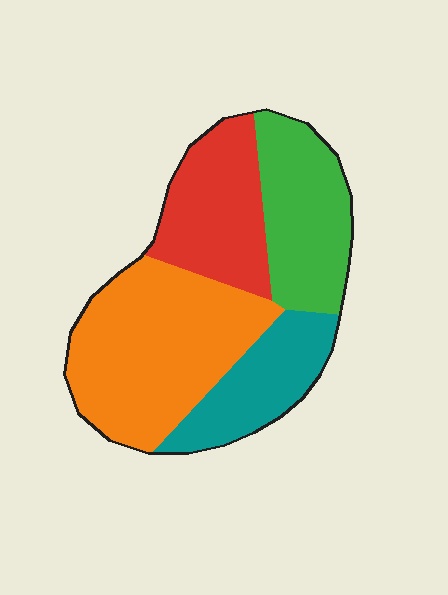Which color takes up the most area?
Orange, at roughly 40%.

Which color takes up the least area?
Teal, at roughly 15%.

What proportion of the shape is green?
Green takes up about one quarter (1/4) of the shape.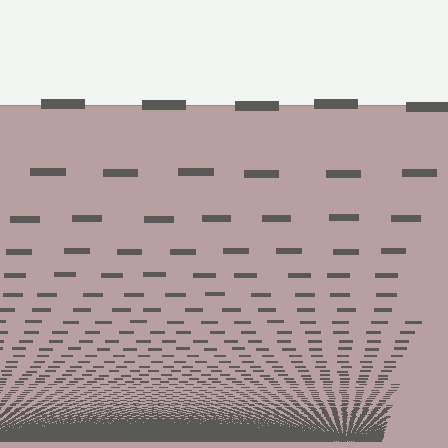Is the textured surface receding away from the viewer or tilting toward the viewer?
The surface appears to tilt toward the viewer. Texture elements get larger and sparser toward the top.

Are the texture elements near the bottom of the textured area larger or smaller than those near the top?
Smaller. The gradient is inverted — elements near the bottom are smaller and denser.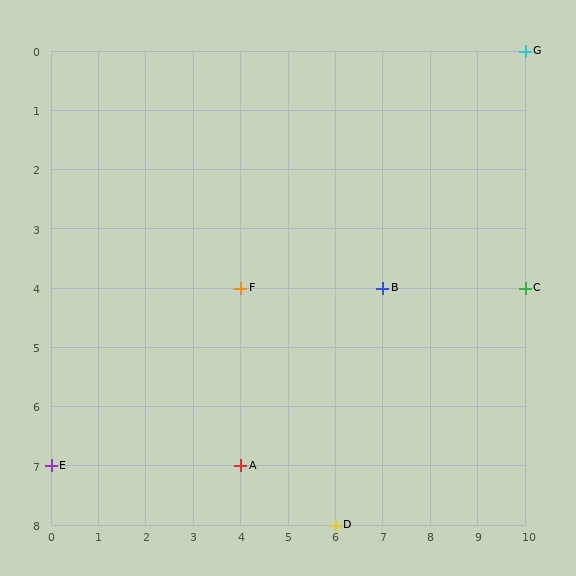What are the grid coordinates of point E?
Point E is at grid coordinates (0, 7).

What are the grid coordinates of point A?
Point A is at grid coordinates (4, 7).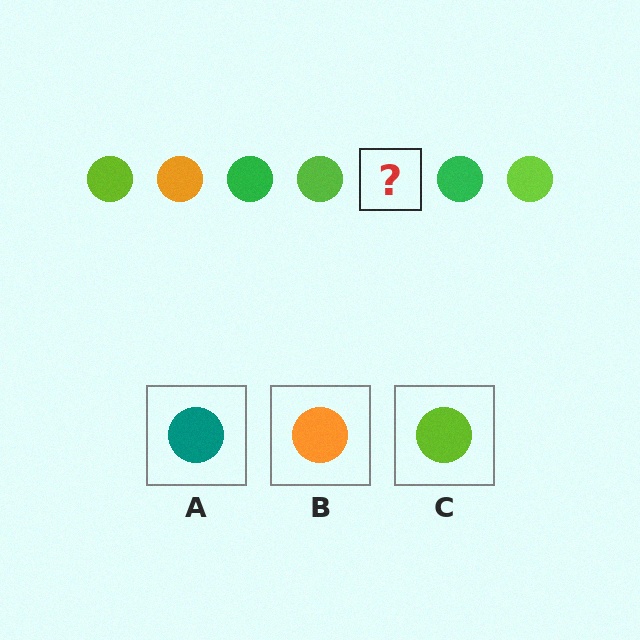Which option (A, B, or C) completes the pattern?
B.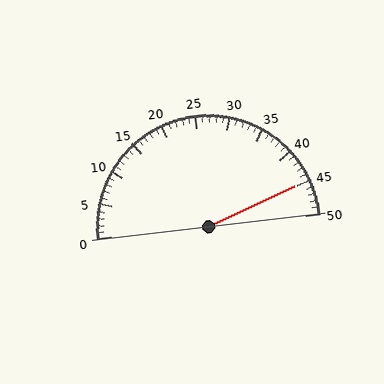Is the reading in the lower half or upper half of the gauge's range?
The reading is in the upper half of the range (0 to 50).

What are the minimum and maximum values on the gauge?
The gauge ranges from 0 to 50.